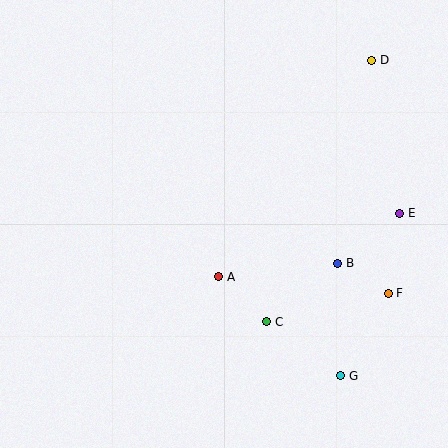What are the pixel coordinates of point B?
Point B is at (338, 263).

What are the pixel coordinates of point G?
Point G is at (341, 376).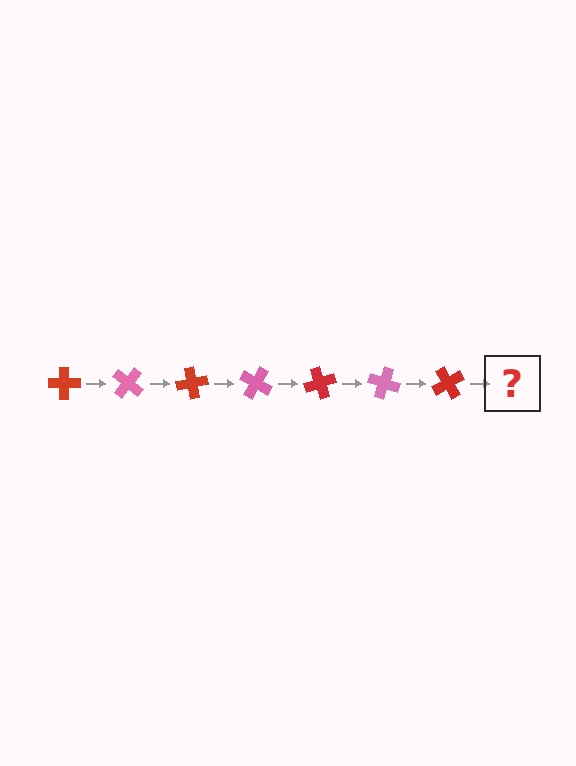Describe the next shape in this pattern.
It should be a pink cross, rotated 280 degrees from the start.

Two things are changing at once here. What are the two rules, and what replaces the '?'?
The two rules are that it rotates 40 degrees each step and the color cycles through red and pink. The '?' should be a pink cross, rotated 280 degrees from the start.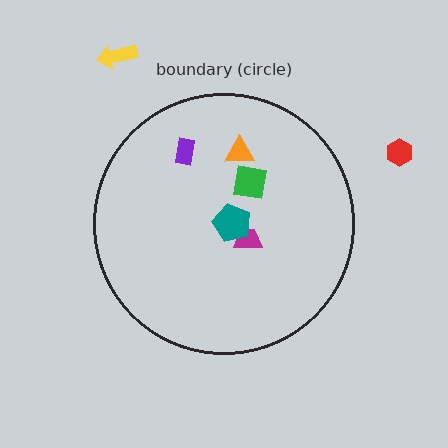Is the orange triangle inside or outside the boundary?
Inside.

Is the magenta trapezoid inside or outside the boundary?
Inside.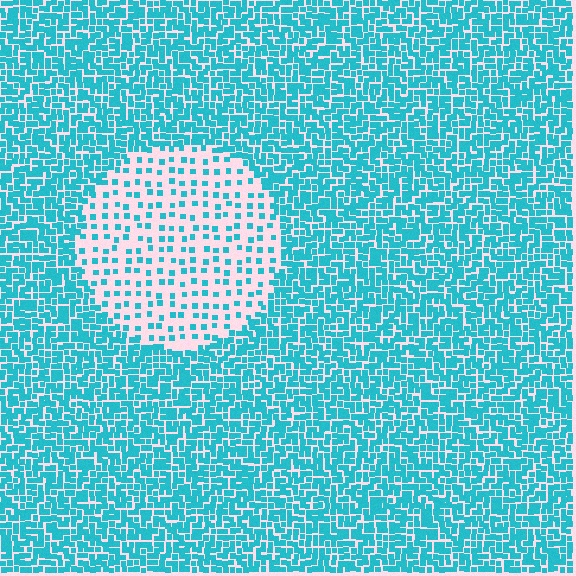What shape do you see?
I see a circle.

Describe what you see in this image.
The image contains small cyan elements arranged at two different densities. A circle-shaped region is visible where the elements are less densely packed than the surrounding area.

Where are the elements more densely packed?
The elements are more densely packed outside the circle boundary.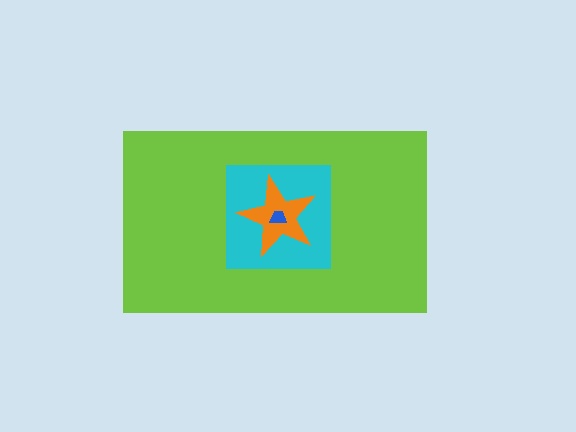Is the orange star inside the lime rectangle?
Yes.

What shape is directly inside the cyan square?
The orange star.